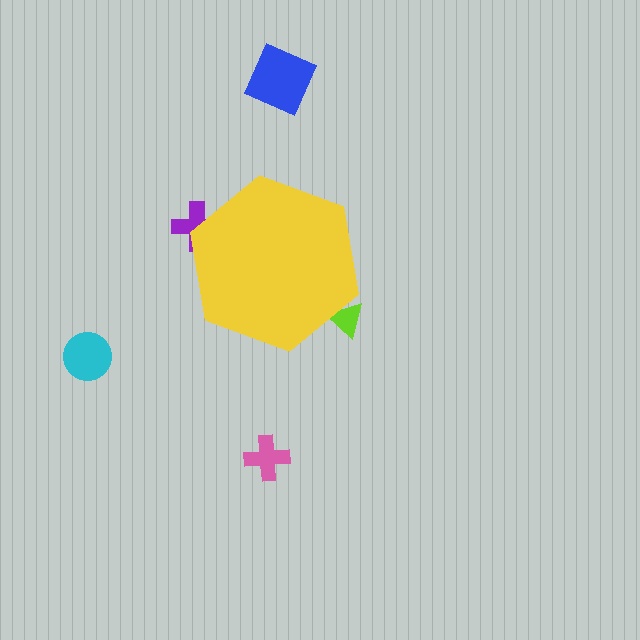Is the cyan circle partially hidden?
No, the cyan circle is fully visible.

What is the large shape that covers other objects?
A yellow hexagon.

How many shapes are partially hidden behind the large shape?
2 shapes are partially hidden.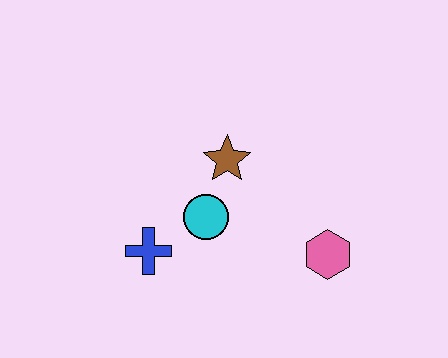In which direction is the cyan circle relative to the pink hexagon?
The cyan circle is to the left of the pink hexagon.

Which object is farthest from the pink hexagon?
The blue cross is farthest from the pink hexagon.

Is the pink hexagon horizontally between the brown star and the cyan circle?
No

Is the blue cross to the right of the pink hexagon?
No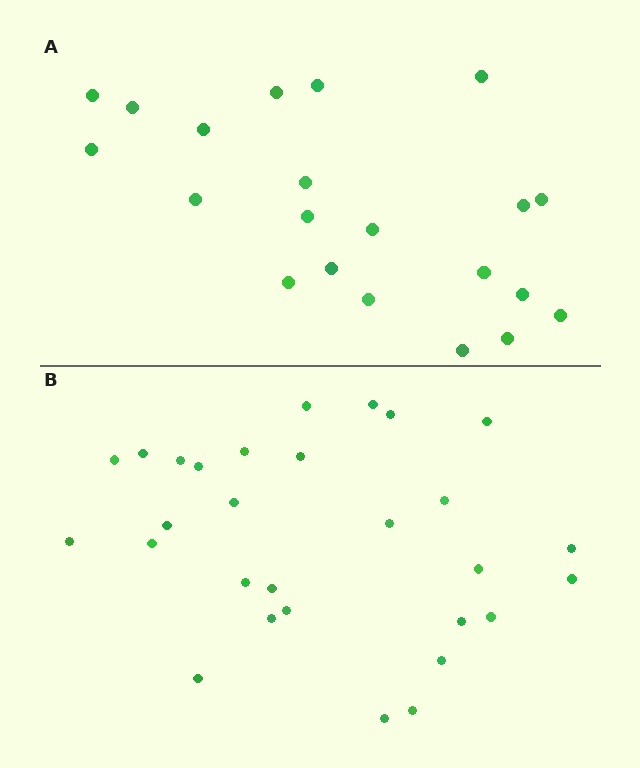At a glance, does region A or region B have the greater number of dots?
Region B (the bottom region) has more dots.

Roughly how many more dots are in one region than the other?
Region B has roughly 8 or so more dots than region A.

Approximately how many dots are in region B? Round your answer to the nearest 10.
About 30 dots. (The exact count is 29, which rounds to 30.)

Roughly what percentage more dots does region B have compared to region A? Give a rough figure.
About 40% more.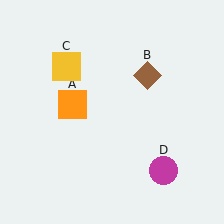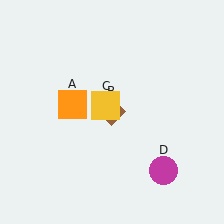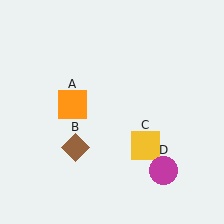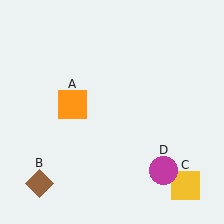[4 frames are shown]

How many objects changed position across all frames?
2 objects changed position: brown diamond (object B), yellow square (object C).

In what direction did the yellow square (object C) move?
The yellow square (object C) moved down and to the right.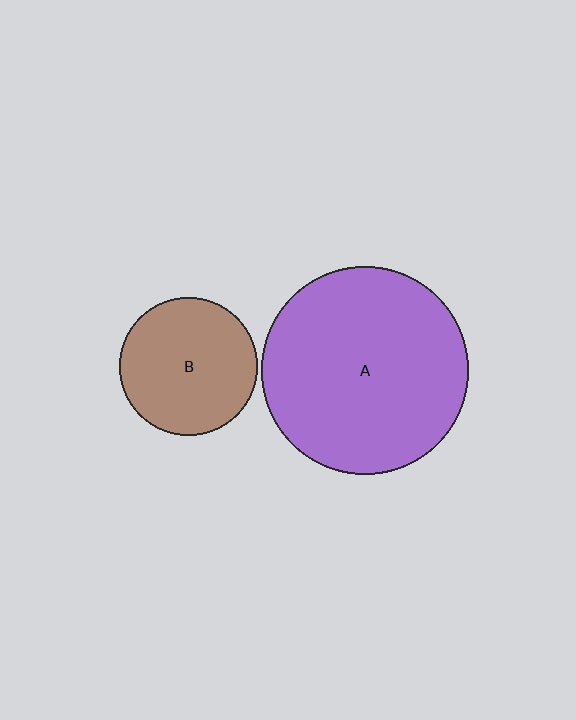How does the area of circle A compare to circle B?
Approximately 2.3 times.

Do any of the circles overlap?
No, none of the circles overlap.